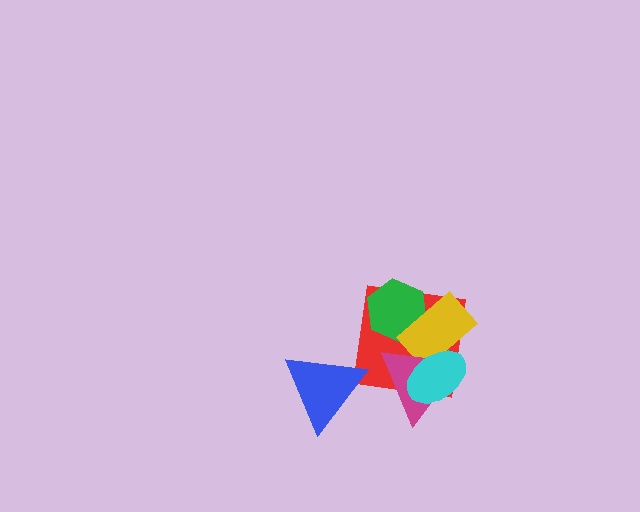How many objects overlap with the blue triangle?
0 objects overlap with the blue triangle.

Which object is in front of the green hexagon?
The yellow rectangle is in front of the green hexagon.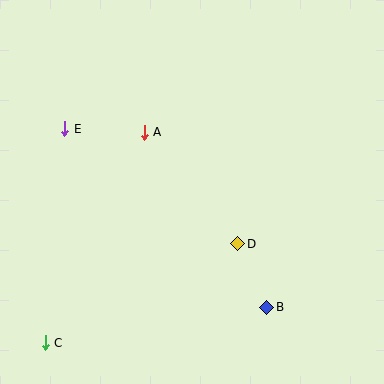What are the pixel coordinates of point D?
Point D is at (238, 244).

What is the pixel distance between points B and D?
The distance between B and D is 69 pixels.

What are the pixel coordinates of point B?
Point B is at (267, 307).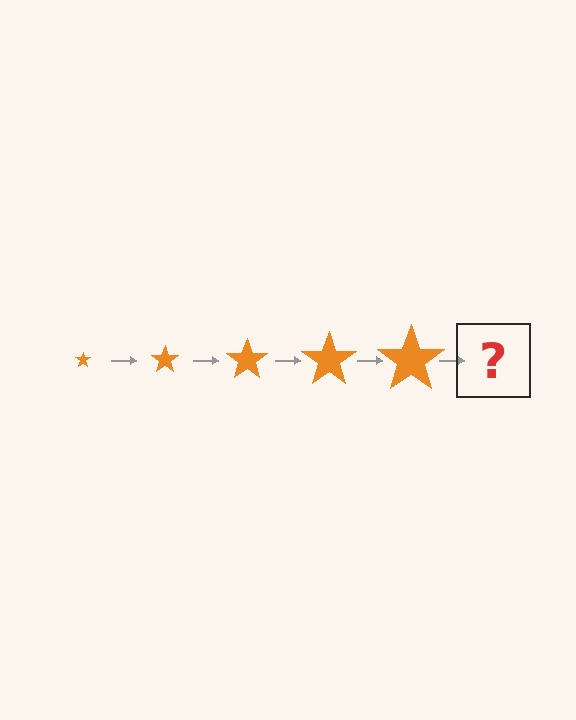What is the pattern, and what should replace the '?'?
The pattern is that the star gets progressively larger each step. The '?' should be an orange star, larger than the previous one.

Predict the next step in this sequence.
The next step is an orange star, larger than the previous one.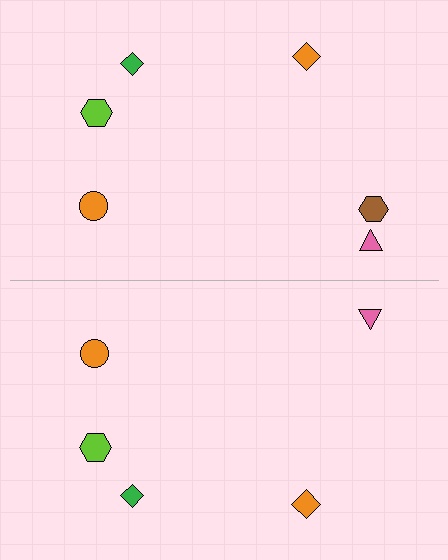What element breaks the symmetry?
A brown hexagon is missing from the bottom side.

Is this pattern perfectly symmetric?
No, the pattern is not perfectly symmetric. A brown hexagon is missing from the bottom side.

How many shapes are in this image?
There are 11 shapes in this image.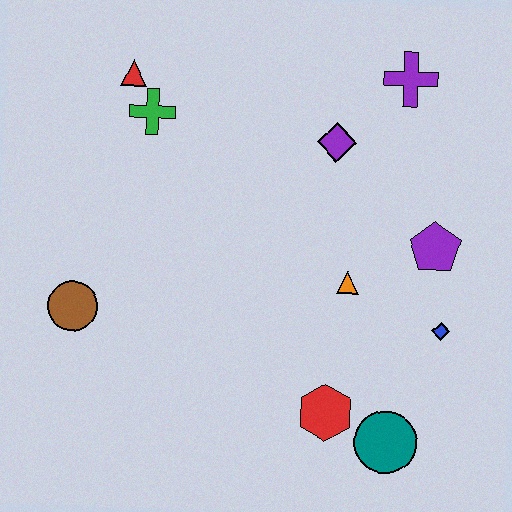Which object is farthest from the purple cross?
The brown circle is farthest from the purple cross.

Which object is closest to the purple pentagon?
The blue diamond is closest to the purple pentagon.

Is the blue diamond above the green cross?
No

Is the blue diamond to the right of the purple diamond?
Yes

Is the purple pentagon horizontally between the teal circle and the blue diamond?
Yes